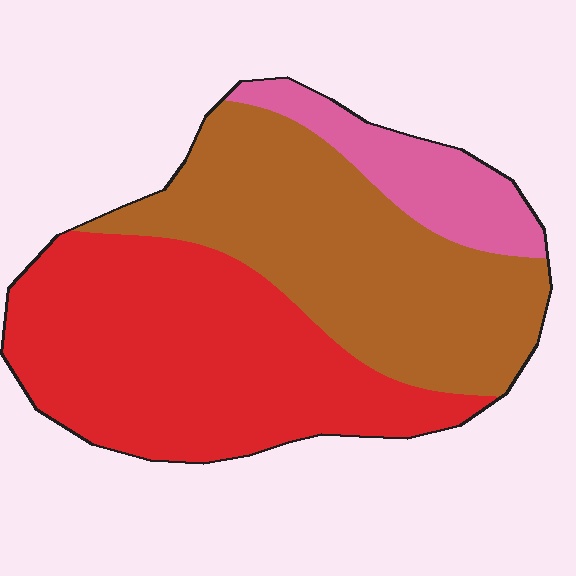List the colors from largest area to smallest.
From largest to smallest: red, brown, pink.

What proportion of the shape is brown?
Brown takes up about two fifths (2/5) of the shape.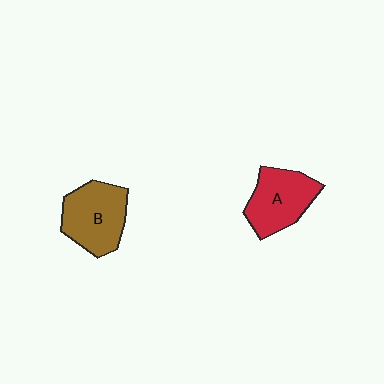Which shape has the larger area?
Shape B (brown).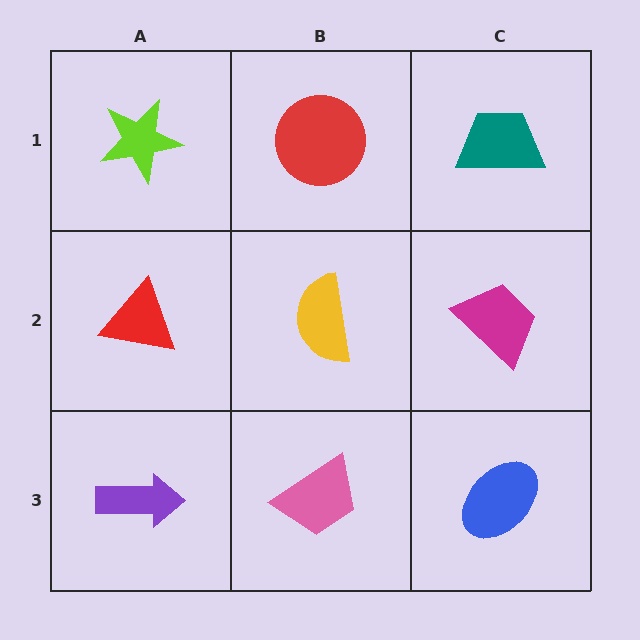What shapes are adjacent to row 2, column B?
A red circle (row 1, column B), a pink trapezoid (row 3, column B), a red triangle (row 2, column A), a magenta trapezoid (row 2, column C).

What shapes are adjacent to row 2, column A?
A lime star (row 1, column A), a purple arrow (row 3, column A), a yellow semicircle (row 2, column B).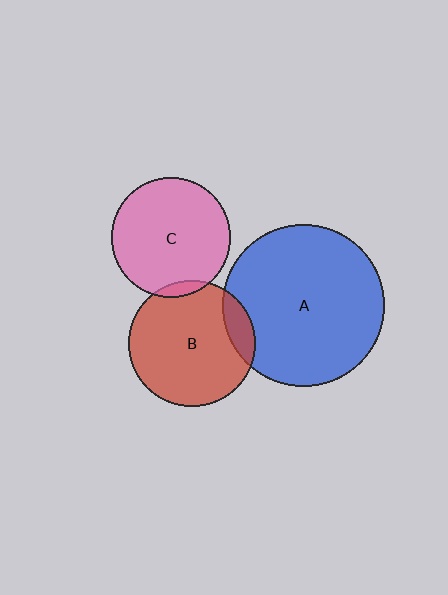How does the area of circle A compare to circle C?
Approximately 1.8 times.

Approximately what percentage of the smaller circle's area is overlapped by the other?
Approximately 5%.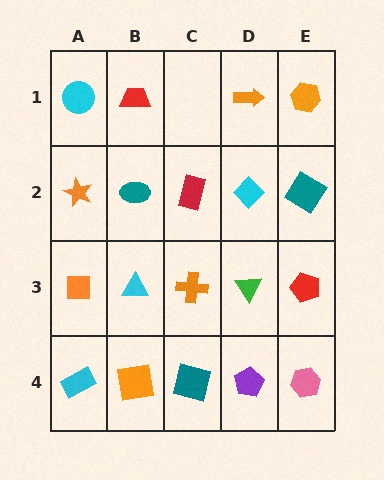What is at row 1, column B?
A red trapezoid.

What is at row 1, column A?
A cyan circle.